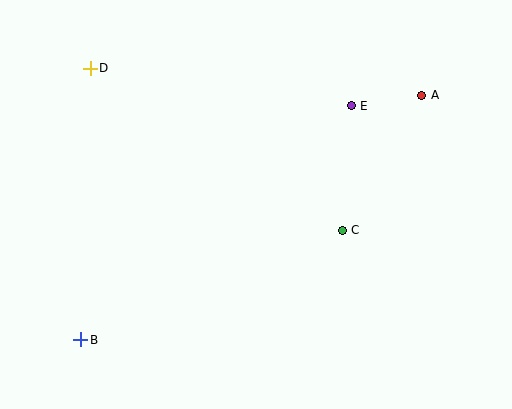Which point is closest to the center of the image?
Point C at (342, 230) is closest to the center.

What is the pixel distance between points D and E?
The distance between D and E is 264 pixels.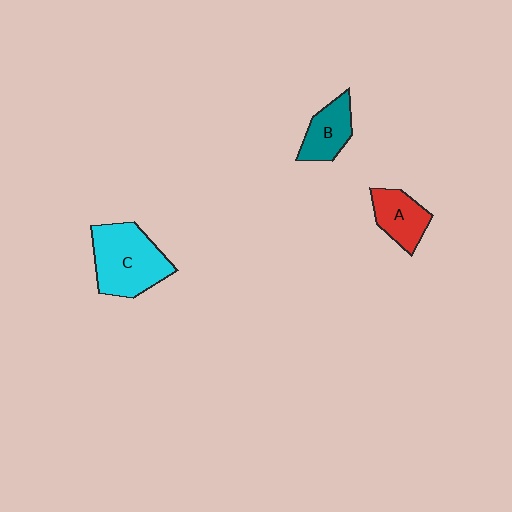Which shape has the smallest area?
Shape B (teal).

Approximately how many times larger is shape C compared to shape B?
Approximately 1.9 times.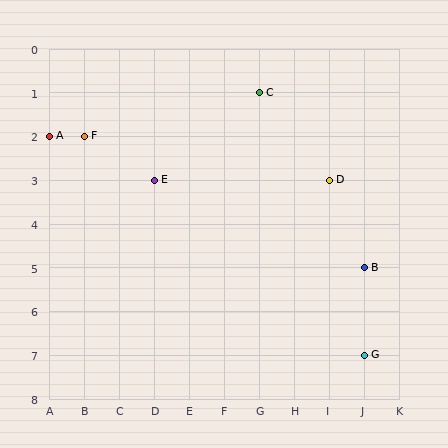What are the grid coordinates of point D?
Point D is at grid coordinates (I, 3).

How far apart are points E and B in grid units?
Points E and B are 6 columns and 2 rows apart (about 6.3 grid units diagonally).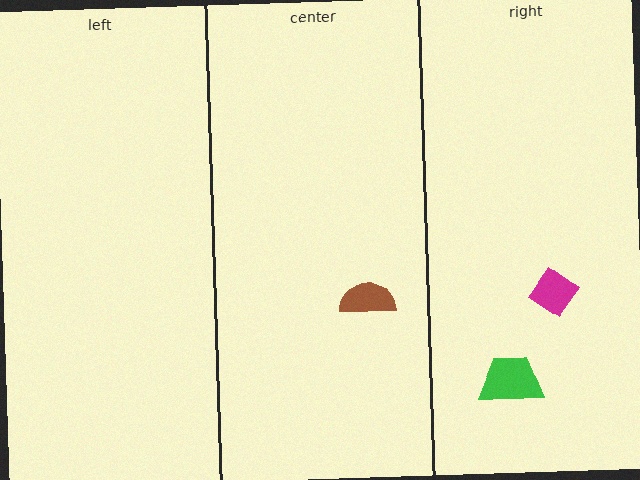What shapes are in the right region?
The green trapezoid, the magenta diamond.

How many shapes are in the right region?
2.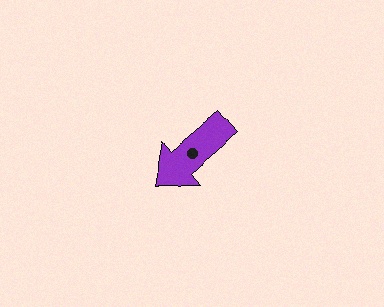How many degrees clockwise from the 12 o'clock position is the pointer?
Approximately 230 degrees.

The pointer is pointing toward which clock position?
Roughly 8 o'clock.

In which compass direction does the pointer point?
Southwest.